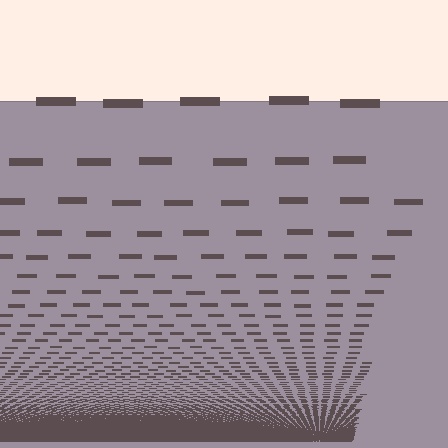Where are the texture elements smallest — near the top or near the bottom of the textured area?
Near the bottom.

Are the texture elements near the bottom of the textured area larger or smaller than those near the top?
Smaller. The gradient is inverted — elements near the bottom are smaller and denser.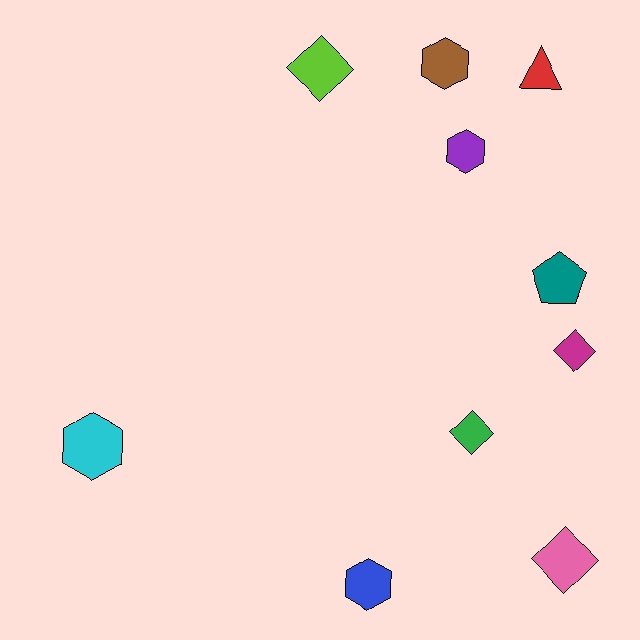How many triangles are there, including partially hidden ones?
There is 1 triangle.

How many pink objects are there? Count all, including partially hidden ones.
There is 1 pink object.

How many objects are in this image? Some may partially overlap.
There are 10 objects.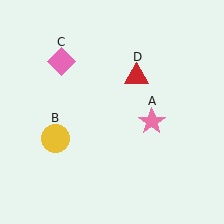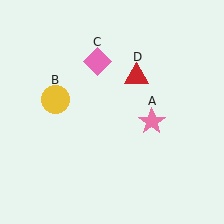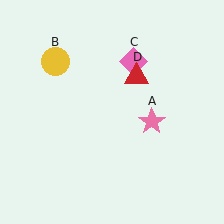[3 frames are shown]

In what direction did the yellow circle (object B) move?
The yellow circle (object B) moved up.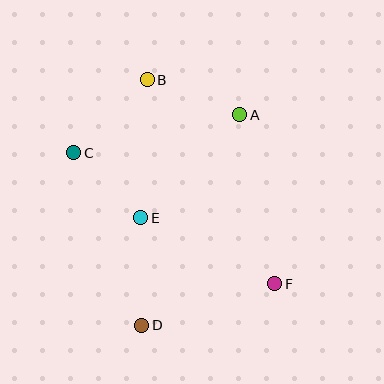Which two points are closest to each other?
Points C and E are closest to each other.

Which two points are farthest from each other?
Points B and D are farthest from each other.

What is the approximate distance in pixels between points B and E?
The distance between B and E is approximately 138 pixels.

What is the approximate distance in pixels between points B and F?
The distance between B and F is approximately 241 pixels.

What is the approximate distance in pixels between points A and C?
The distance between A and C is approximately 170 pixels.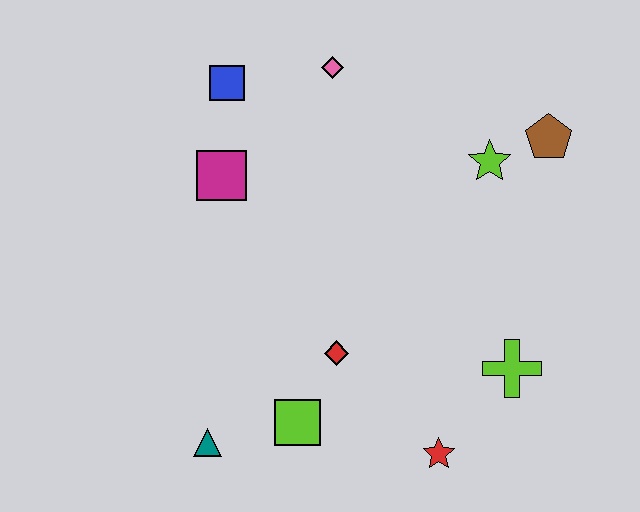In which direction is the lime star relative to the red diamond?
The lime star is above the red diamond.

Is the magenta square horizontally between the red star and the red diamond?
No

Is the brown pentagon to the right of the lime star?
Yes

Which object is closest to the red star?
The lime cross is closest to the red star.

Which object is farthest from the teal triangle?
The brown pentagon is farthest from the teal triangle.